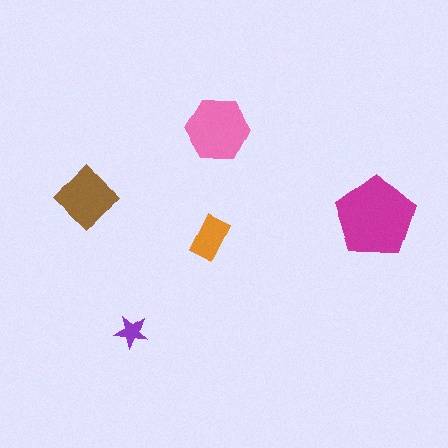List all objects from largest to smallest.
The magenta pentagon, the pink hexagon, the brown diamond, the orange rectangle, the purple star.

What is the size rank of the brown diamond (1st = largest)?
3rd.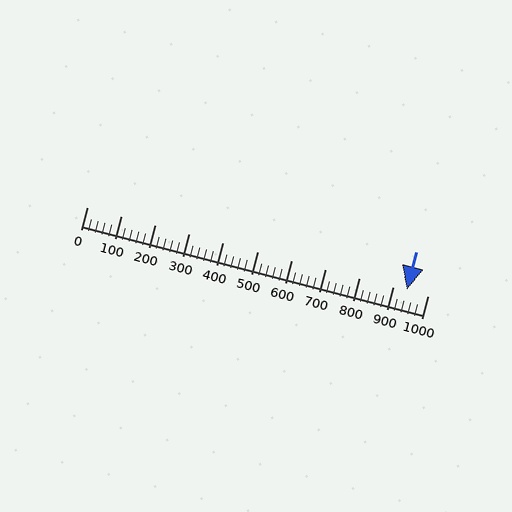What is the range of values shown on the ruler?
The ruler shows values from 0 to 1000.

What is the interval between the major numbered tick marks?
The major tick marks are spaced 100 units apart.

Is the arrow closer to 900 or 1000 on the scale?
The arrow is closer to 900.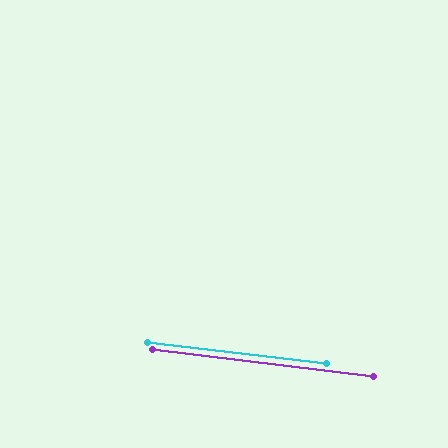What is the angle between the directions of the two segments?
Approximately 0 degrees.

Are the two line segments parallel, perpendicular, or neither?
Parallel — their directions differ by only 0.2°.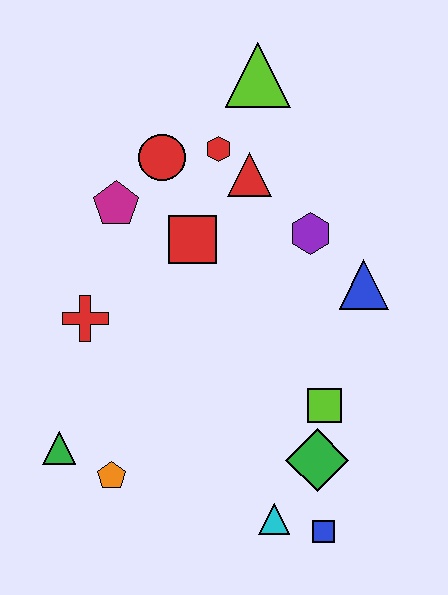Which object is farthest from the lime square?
The lime triangle is farthest from the lime square.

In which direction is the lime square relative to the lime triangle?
The lime square is below the lime triangle.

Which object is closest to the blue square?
The cyan triangle is closest to the blue square.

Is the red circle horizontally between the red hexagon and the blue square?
No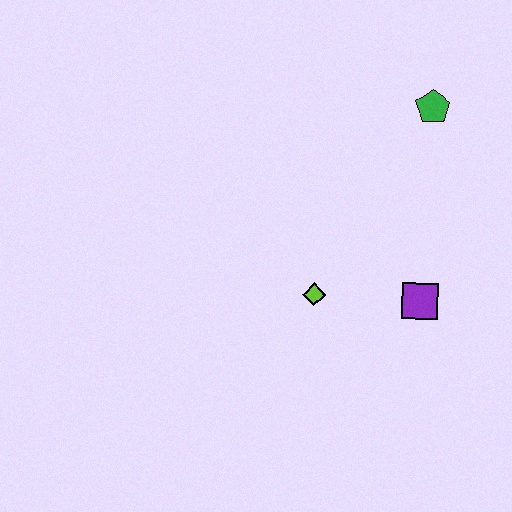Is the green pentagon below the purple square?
No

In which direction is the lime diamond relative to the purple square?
The lime diamond is to the left of the purple square.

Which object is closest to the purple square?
The lime diamond is closest to the purple square.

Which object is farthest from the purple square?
The green pentagon is farthest from the purple square.